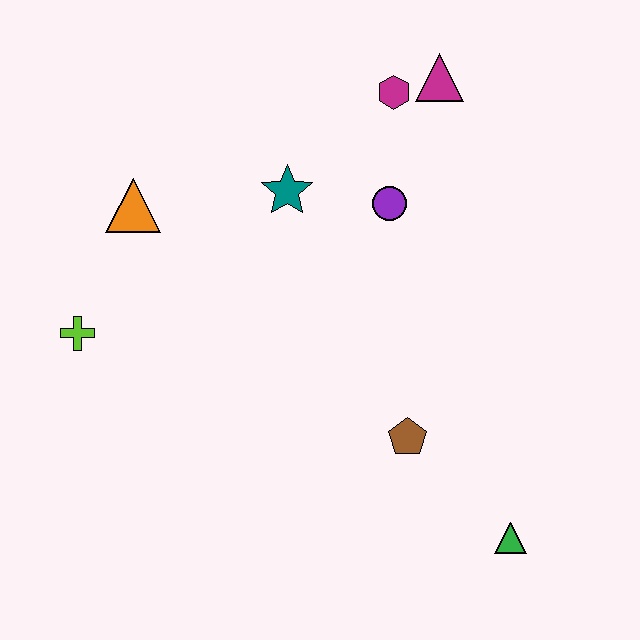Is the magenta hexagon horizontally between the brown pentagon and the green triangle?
No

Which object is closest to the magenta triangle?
The magenta hexagon is closest to the magenta triangle.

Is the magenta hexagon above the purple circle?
Yes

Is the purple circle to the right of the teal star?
Yes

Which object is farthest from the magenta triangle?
The green triangle is farthest from the magenta triangle.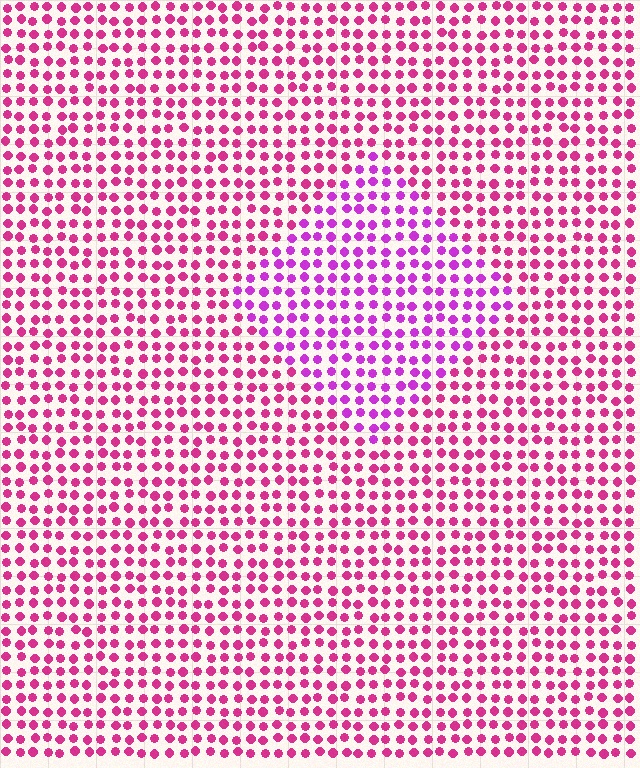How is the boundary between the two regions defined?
The boundary is defined purely by a slight shift in hue (about 30 degrees). Spacing, size, and orientation are identical on both sides.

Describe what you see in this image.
The image is filled with small magenta elements in a uniform arrangement. A diamond-shaped region is visible where the elements are tinted to a slightly different hue, forming a subtle color boundary.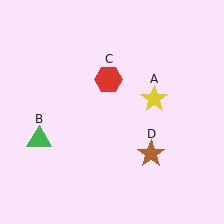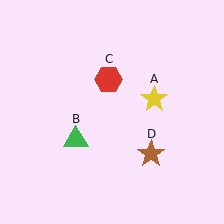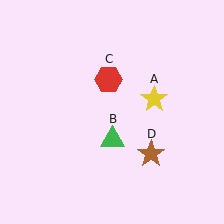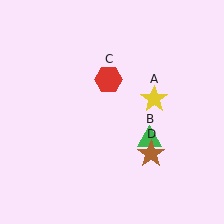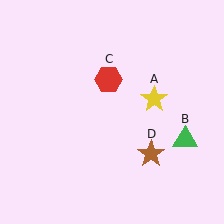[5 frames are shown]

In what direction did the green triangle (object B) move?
The green triangle (object B) moved right.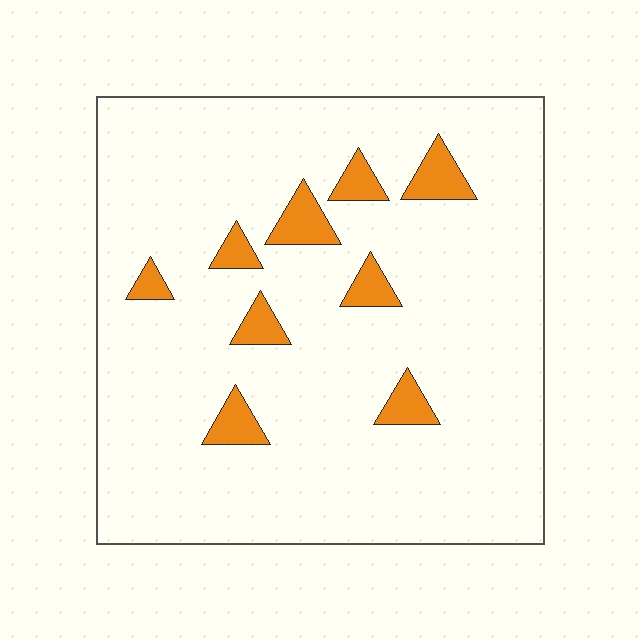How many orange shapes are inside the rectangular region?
9.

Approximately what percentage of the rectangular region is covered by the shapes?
Approximately 10%.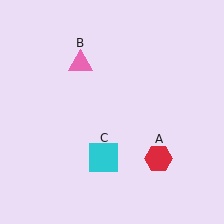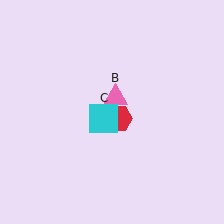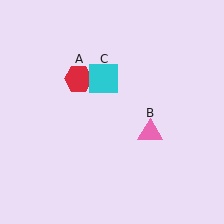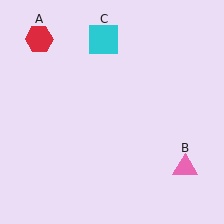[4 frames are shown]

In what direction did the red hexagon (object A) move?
The red hexagon (object A) moved up and to the left.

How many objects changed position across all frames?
3 objects changed position: red hexagon (object A), pink triangle (object B), cyan square (object C).